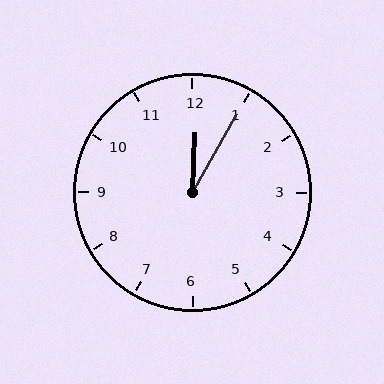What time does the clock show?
12:05.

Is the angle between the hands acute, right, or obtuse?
It is acute.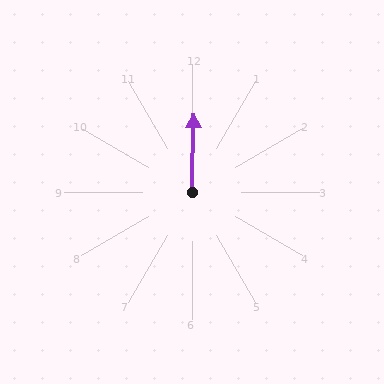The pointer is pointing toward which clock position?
Roughly 12 o'clock.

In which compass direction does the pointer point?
North.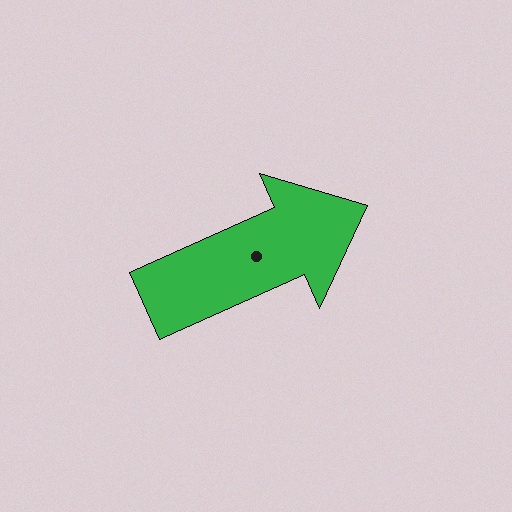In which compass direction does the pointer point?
Northeast.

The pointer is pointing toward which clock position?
Roughly 2 o'clock.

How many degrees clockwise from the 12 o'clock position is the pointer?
Approximately 66 degrees.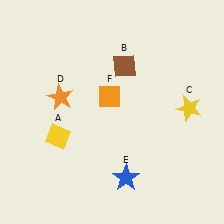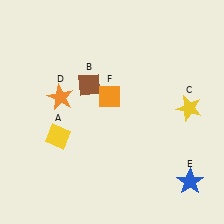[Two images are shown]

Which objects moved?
The objects that moved are: the brown diamond (B), the blue star (E).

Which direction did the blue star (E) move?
The blue star (E) moved right.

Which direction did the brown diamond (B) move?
The brown diamond (B) moved left.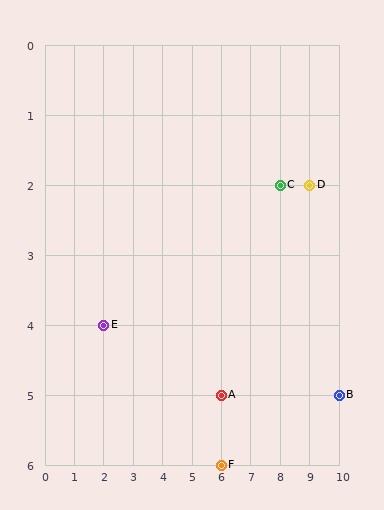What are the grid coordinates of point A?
Point A is at grid coordinates (6, 5).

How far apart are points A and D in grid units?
Points A and D are 3 columns and 3 rows apart (about 4.2 grid units diagonally).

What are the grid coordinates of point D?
Point D is at grid coordinates (9, 2).